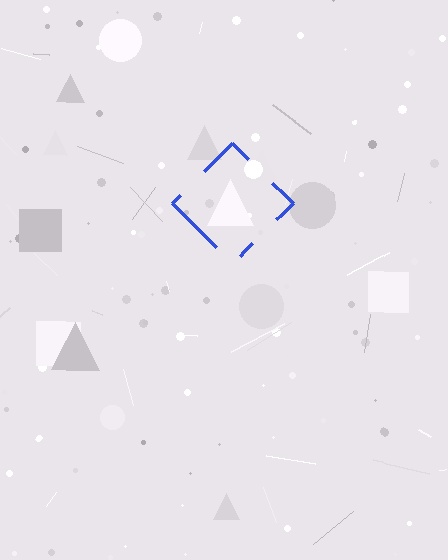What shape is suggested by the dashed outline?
The dashed outline suggests a diamond.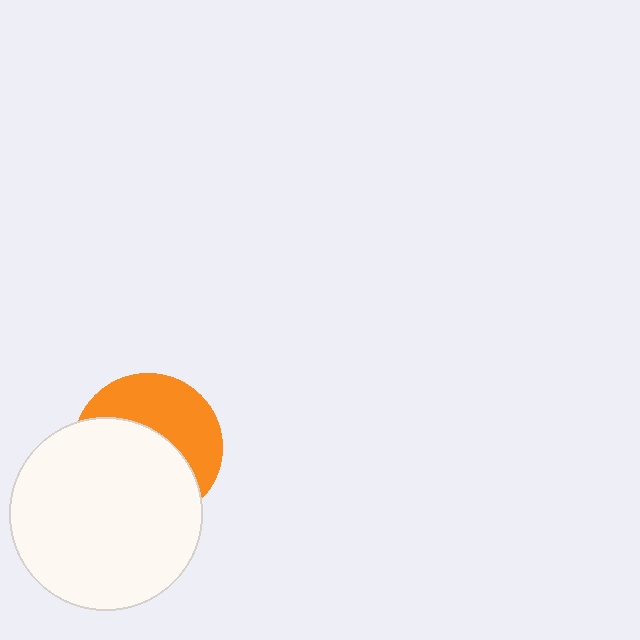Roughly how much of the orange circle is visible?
A small part of it is visible (roughly 43%).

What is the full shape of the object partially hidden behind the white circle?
The partially hidden object is an orange circle.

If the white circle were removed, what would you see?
You would see the complete orange circle.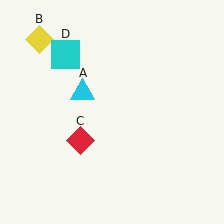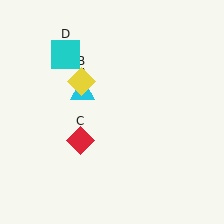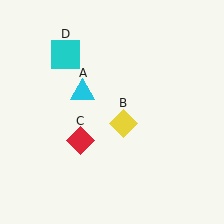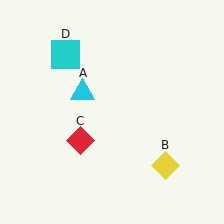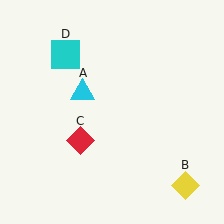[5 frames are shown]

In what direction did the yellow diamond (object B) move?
The yellow diamond (object B) moved down and to the right.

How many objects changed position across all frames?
1 object changed position: yellow diamond (object B).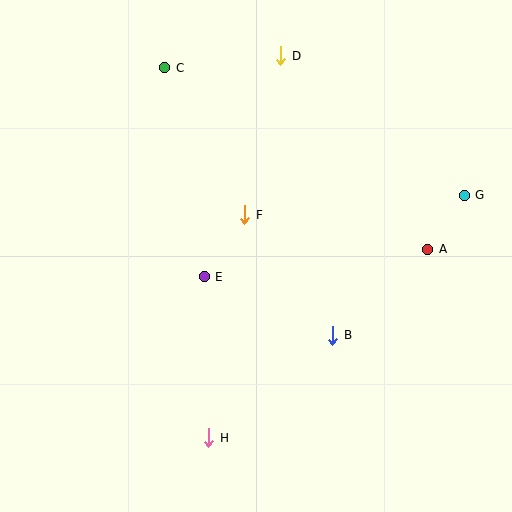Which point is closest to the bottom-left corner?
Point H is closest to the bottom-left corner.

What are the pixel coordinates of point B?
Point B is at (333, 335).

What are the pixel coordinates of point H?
Point H is at (209, 438).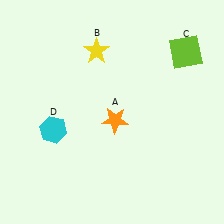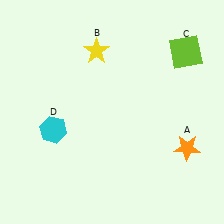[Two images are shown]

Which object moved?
The orange star (A) moved right.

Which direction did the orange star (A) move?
The orange star (A) moved right.